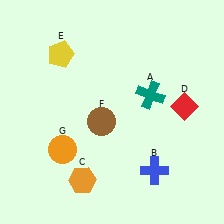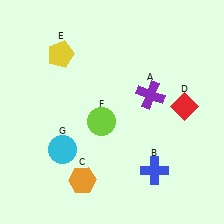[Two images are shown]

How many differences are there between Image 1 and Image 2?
There are 3 differences between the two images.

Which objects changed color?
A changed from teal to purple. F changed from brown to lime. G changed from orange to cyan.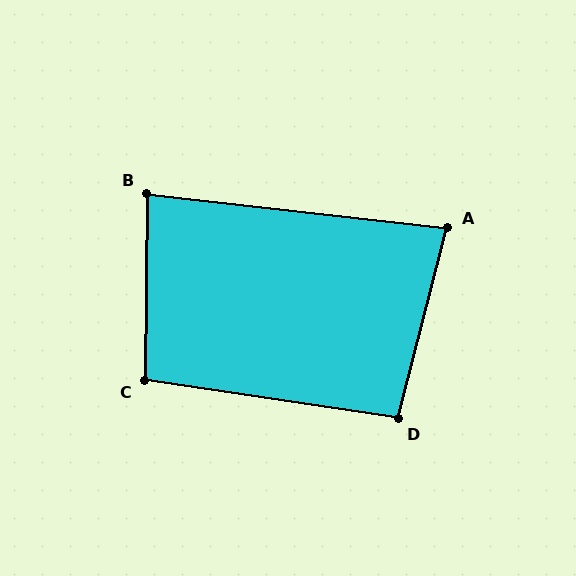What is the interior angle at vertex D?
Approximately 96 degrees (obtuse).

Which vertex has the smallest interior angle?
A, at approximately 82 degrees.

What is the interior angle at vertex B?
Approximately 84 degrees (acute).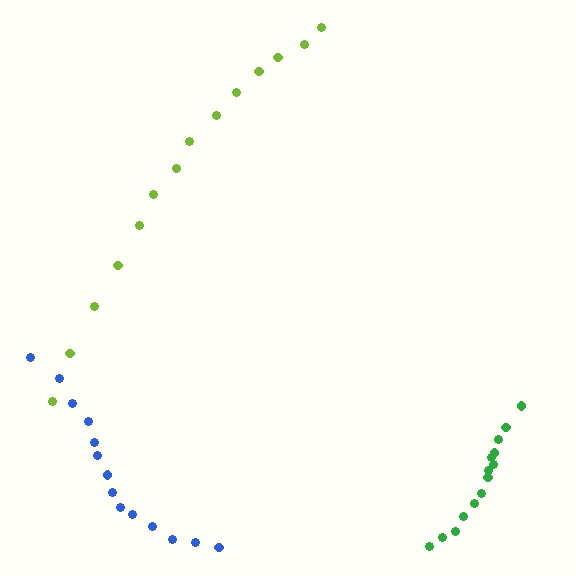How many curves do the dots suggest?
There are 3 distinct paths.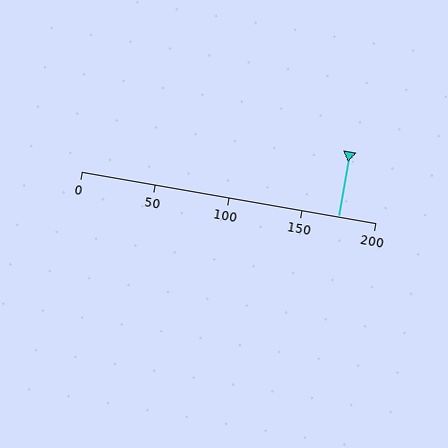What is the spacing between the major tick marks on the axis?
The major ticks are spaced 50 apart.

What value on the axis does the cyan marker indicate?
The marker indicates approximately 175.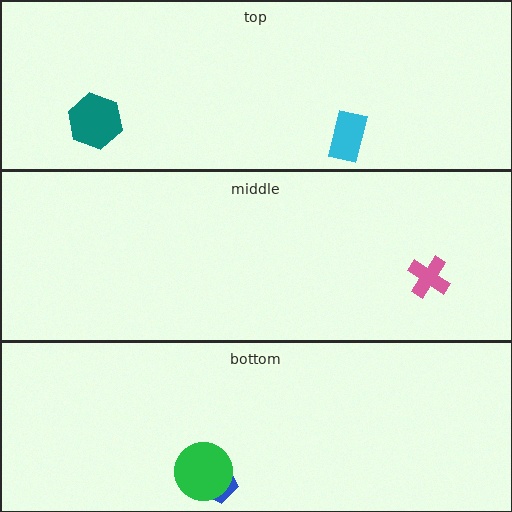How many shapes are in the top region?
2.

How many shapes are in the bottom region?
2.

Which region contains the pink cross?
The middle region.